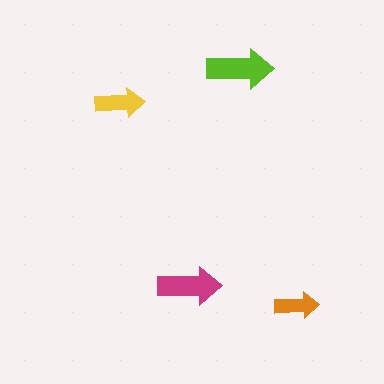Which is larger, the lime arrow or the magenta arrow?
The lime one.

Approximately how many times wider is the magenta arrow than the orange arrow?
About 1.5 times wider.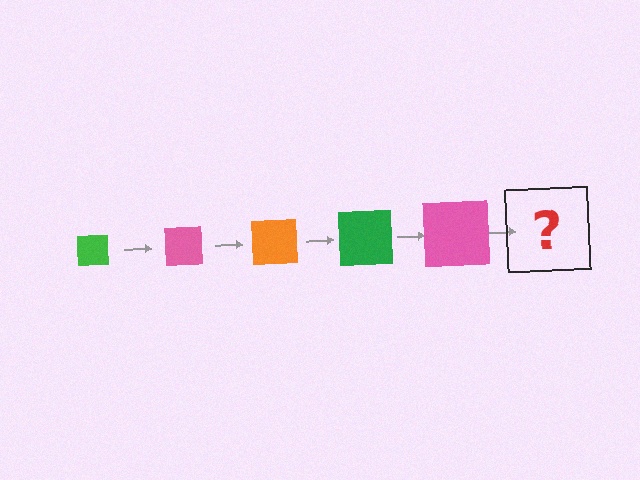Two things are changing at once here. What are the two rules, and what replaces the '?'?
The two rules are that the square grows larger each step and the color cycles through green, pink, and orange. The '?' should be an orange square, larger than the previous one.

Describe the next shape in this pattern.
It should be an orange square, larger than the previous one.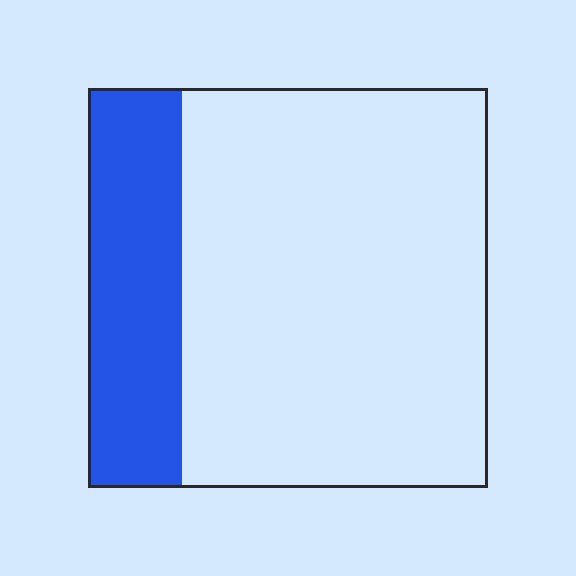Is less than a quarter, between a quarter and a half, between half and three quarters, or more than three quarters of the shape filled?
Less than a quarter.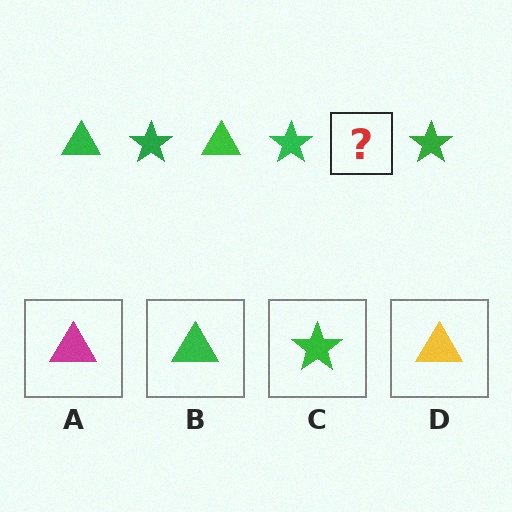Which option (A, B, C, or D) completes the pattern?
B.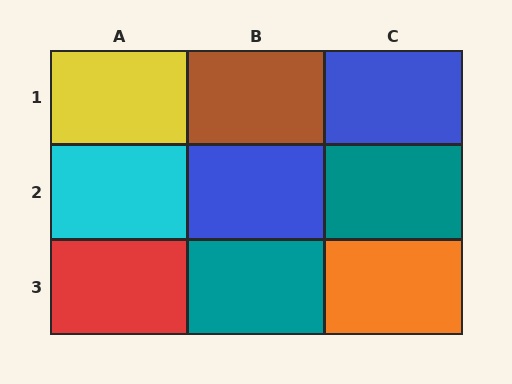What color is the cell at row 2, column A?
Cyan.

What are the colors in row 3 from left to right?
Red, teal, orange.